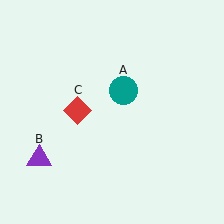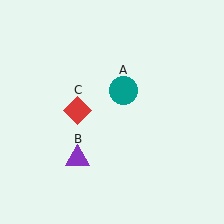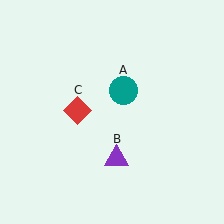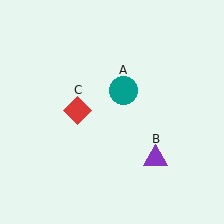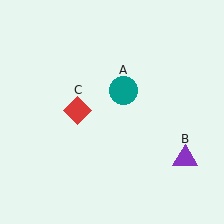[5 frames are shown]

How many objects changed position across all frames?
1 object changed position: purple triangle (object B).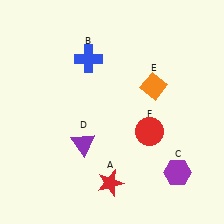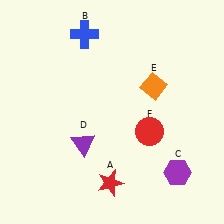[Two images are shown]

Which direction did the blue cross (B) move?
The blue cross (B) moved up.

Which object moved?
The blue cross (B) moved up.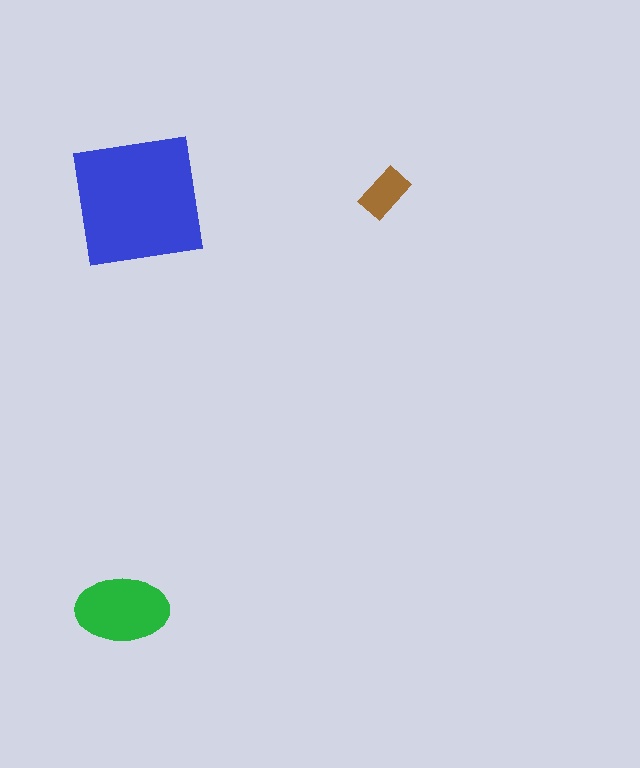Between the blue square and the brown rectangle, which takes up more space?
The blue square.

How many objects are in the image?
There are 3 objects in the image.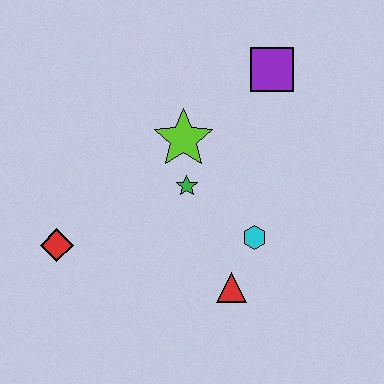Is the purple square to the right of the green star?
Yes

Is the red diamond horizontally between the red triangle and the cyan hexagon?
No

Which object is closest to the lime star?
The green star is closest to the lime star.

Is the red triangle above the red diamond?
No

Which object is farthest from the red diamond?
The purple square is farthest from the red diamond.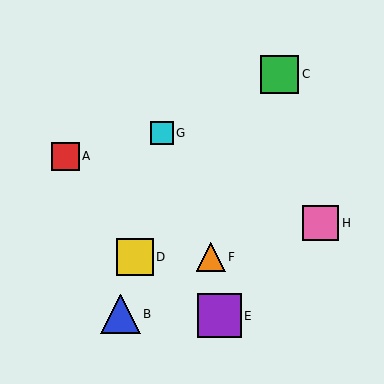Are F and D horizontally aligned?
Yes, both are at y≈257.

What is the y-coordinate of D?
Object D is at y≈257.